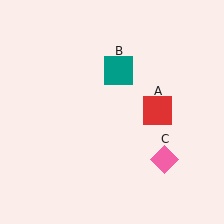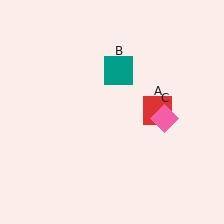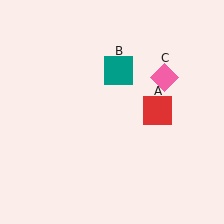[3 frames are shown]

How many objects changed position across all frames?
1 object changed position: pink diamond (object C).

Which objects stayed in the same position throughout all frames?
Red square (object A) and teal square (object B) remained stationary.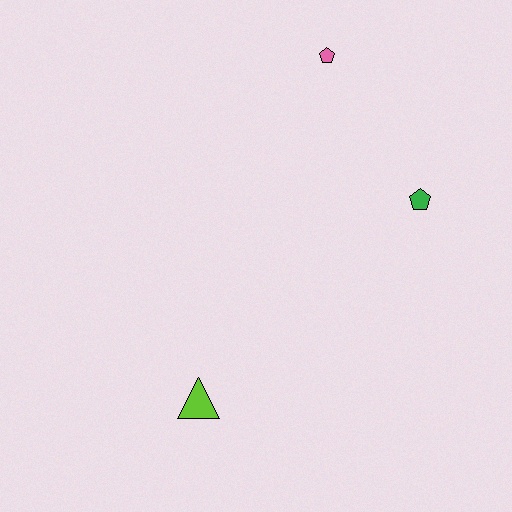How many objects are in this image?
There are 3 objects.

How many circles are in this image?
There are no circles.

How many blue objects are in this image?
There are no blue objects.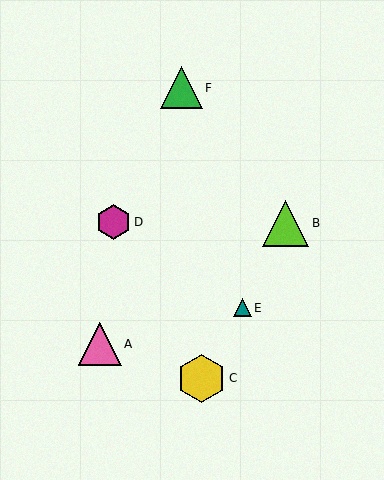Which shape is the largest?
The yellow hexagon (labeled C) is the largest.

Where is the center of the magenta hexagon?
The center of the magenta hexagon is at (113, 222).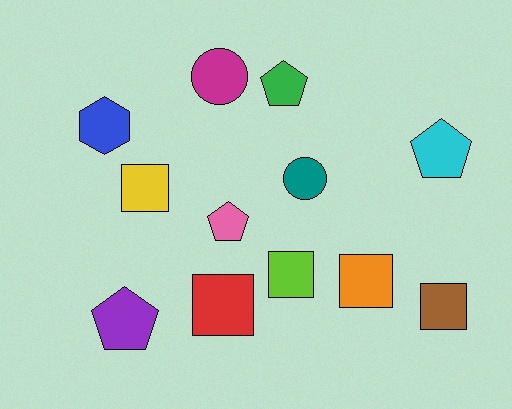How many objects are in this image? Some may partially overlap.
There are 12 objects.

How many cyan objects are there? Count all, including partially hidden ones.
There is 1 cyan object.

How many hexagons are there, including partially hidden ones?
There is 1 hexagon.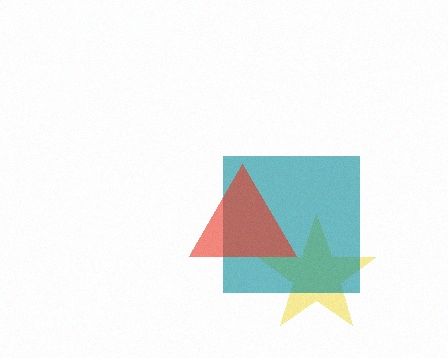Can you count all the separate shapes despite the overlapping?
Yes, there are 3 separate shapes.